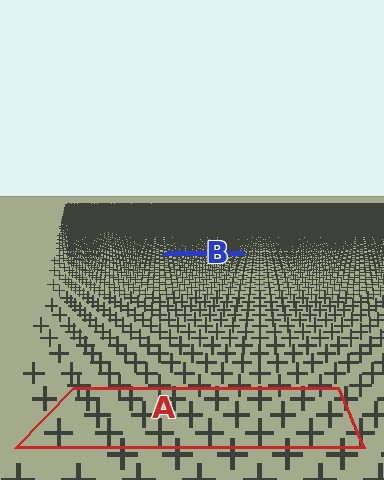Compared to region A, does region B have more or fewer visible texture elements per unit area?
Region B has more texture elements per unit area — they are packed more densely because it is farther away.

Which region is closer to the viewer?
Region A is closer. The texture elements there are larger and more spread out.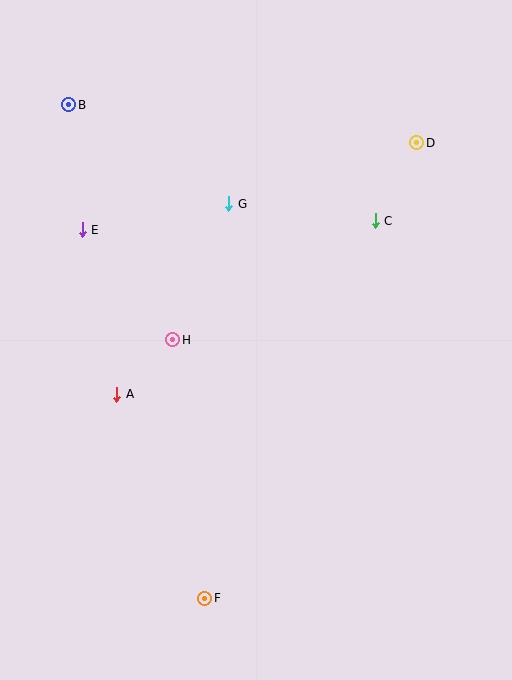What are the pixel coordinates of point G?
Point G is at (229, 204).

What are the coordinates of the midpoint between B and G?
The midpoint between B and G is at (149, 154).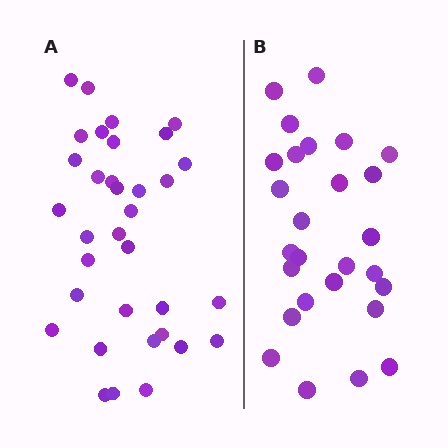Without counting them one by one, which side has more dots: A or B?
Region A (the left region) has more dots.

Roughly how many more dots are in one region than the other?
Region A has roughly 8 or so more dots than region B.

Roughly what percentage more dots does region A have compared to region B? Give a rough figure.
About 25% more.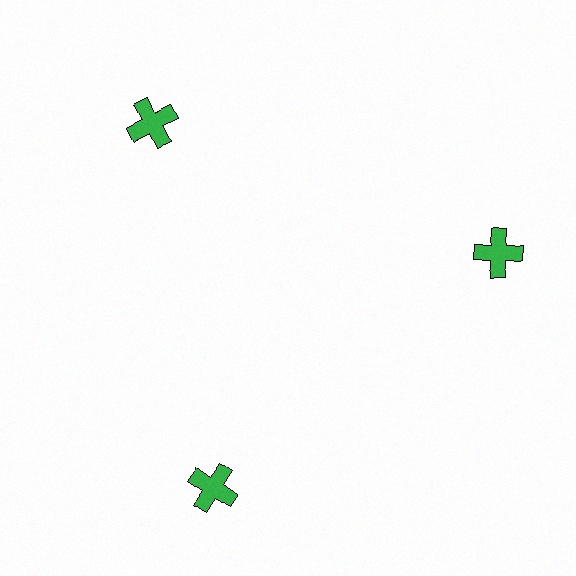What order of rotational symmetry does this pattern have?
This pattern has 3-fold rotational symmetry.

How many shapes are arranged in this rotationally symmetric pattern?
There are 3 shapes, arranged in 3 groups of 1.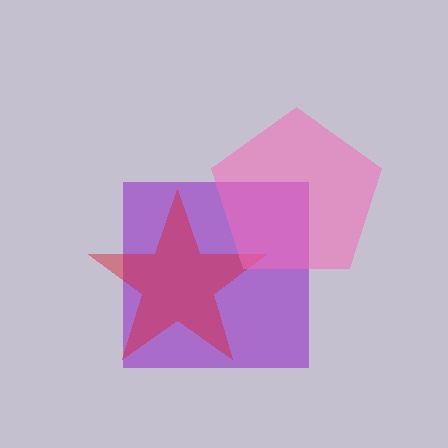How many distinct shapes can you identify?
There are 3 distinct shapes: a purple square, a red star, a pink pentagon.